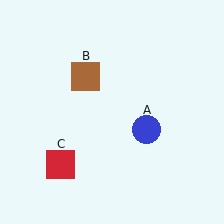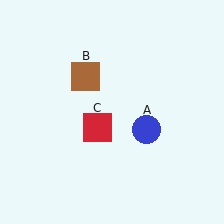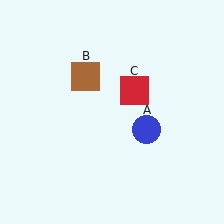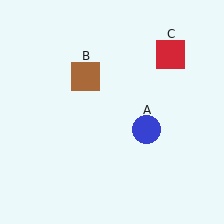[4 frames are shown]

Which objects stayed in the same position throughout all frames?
Blue circle (object A) and brown square (object B) remained stationary.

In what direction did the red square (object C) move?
The red square (object C) moved up and to the right.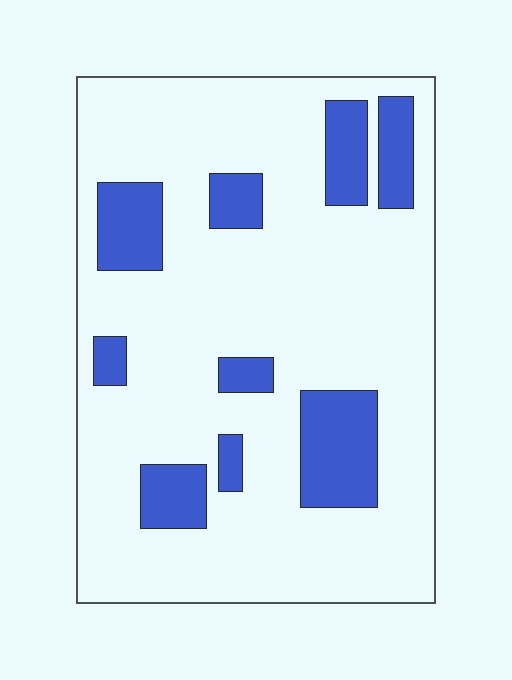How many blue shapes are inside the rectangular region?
9.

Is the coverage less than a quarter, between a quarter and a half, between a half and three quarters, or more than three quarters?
Less than a quarter.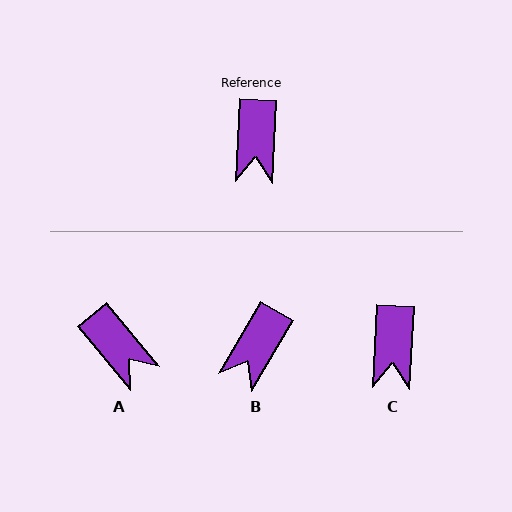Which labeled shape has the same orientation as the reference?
C.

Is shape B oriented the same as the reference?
No, it is off by about 27 degrees.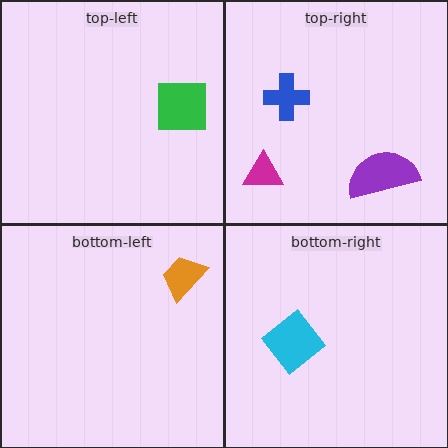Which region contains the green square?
The top-left region.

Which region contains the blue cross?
The top-right region.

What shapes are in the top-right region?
The blue cross, the magenta triangle, the purple semicircle.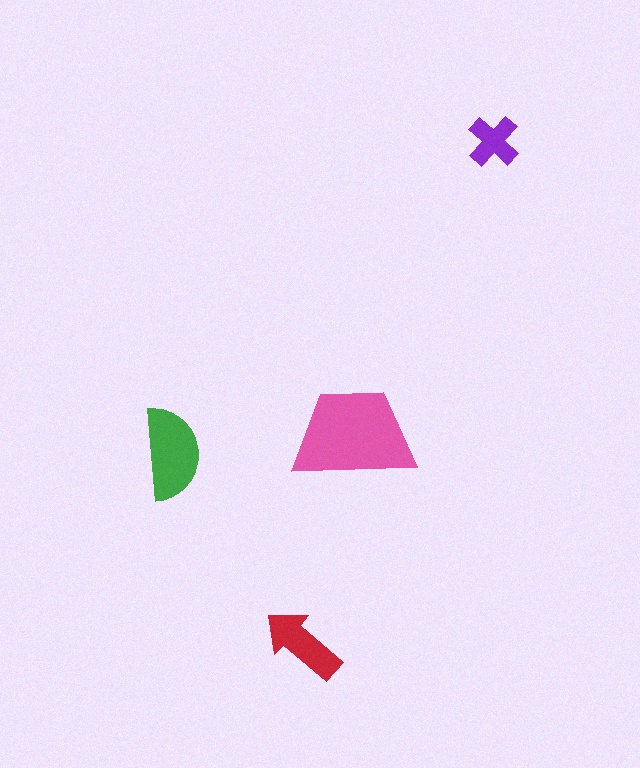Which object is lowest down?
The red arrow is bottommost.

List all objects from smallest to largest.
The purple cross, the red arrow, the green semicircle, the pink trapezoid.